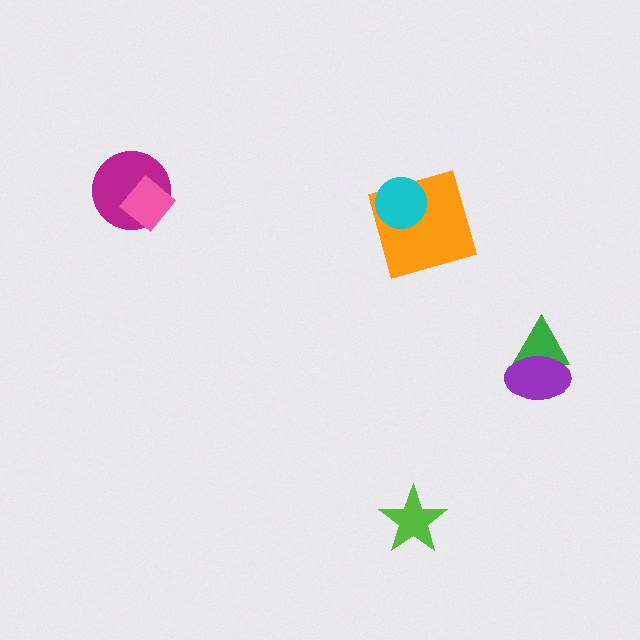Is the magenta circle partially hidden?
Yes, it is partially covered by another shape.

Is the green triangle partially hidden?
Yes, it is partially covered by another shape.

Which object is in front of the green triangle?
The purple ellipse is in front of the green triangle.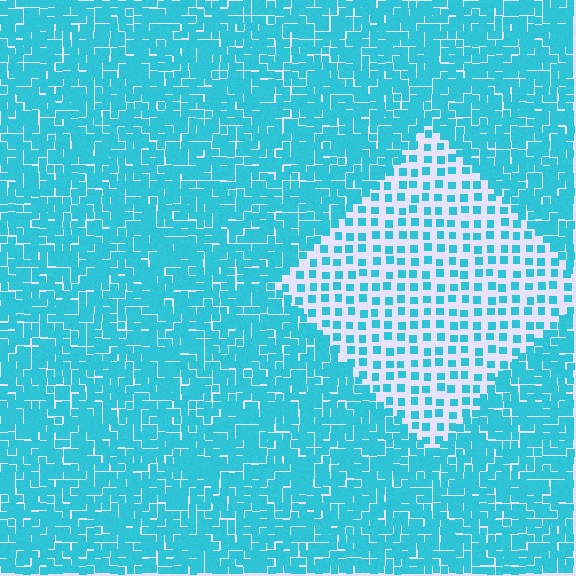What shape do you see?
I see a diamond.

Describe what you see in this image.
The image contains small cyan elements arranged at two different densities. A diamond-shaped region is visible where the elements are less densely packed than the surrounding area.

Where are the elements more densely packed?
The elements are more densely packed outside the diamond boundary.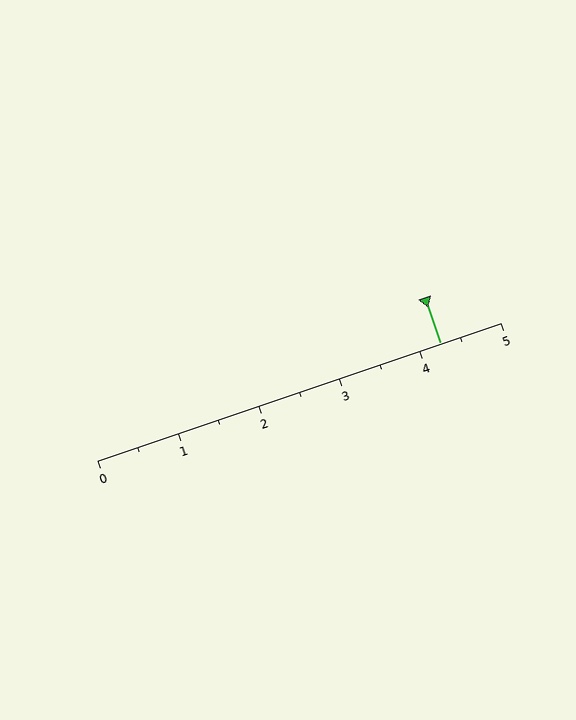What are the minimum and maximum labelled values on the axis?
The axis runs from 0 to 5.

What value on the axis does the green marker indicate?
The marker indicates approximately 4.2.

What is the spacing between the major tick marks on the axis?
The major ticks are spaced 1 apart.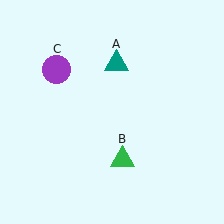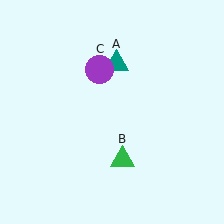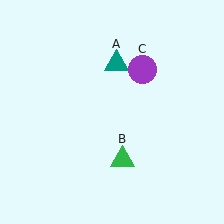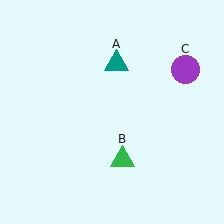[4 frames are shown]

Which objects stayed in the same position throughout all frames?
Teal triangle (object A) and green triangle (object B) remained stationary.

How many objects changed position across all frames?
1 object changed position: purple circle (object C).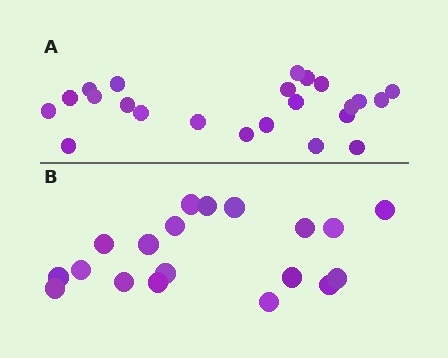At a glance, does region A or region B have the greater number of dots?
Region A (the top region) has more dots.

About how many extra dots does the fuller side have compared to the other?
Region A has about 4 more dots than region B.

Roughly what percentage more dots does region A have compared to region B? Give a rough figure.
About 20% more.